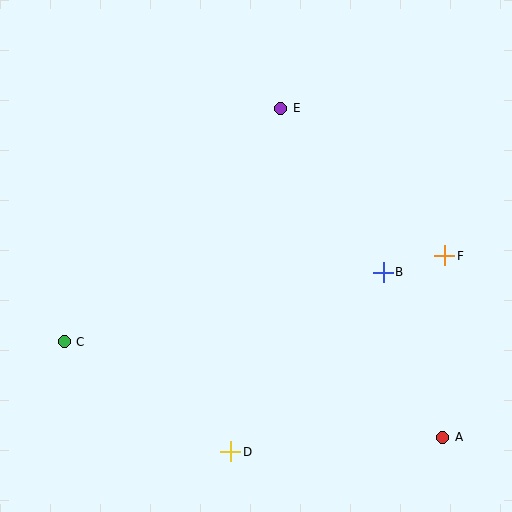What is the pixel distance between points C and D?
The distance between C and D is 200 pixels.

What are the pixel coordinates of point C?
Point C is at (64, 342).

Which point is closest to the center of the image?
Point B at (383, 272) is closest to the center.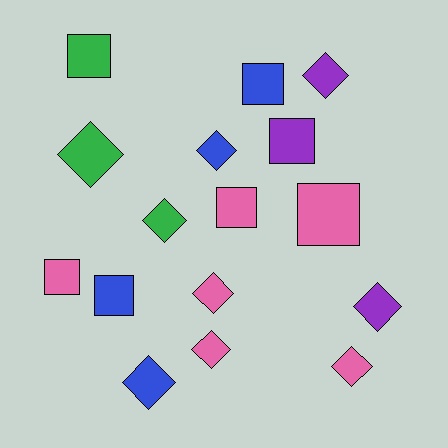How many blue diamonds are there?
There are 2 blue diamonds.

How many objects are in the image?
There are 16 objects.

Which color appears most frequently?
Pink, with 6 objects.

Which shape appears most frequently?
Diamond, with 9 objects.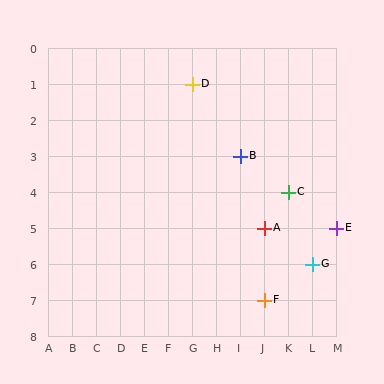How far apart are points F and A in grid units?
Points F and A are 2 rows apart.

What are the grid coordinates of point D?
Point D is at grid coordinates (G, 1).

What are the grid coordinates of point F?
Point F is at grid coordinates (J, 7).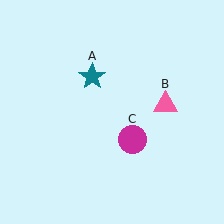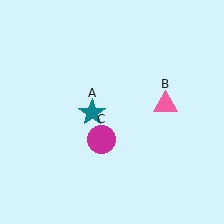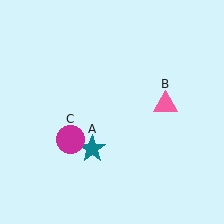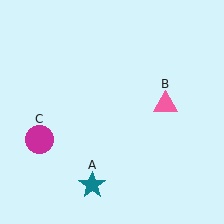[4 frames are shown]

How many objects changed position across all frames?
2 objects changed position: teal star (object A), magenta circle (object C).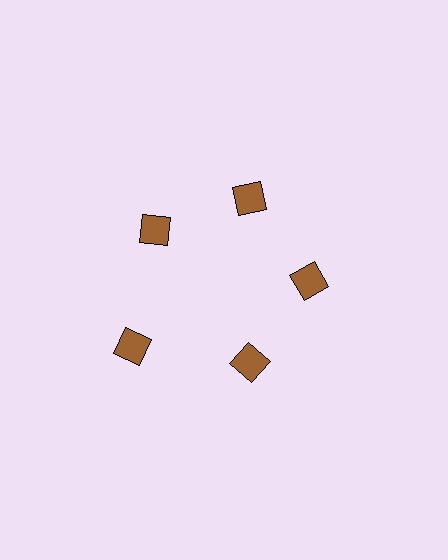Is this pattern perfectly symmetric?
No. The 5 brown squares are arranged in a ring, but one element near the 8 o'clock position is pushed outward from the center, breaking the 5-fold rotational symmetry.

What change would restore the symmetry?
The symmetry would be restored by moving it inward, back onto the ring so that all 5 squares sit at equal angles and equal distance from the center.